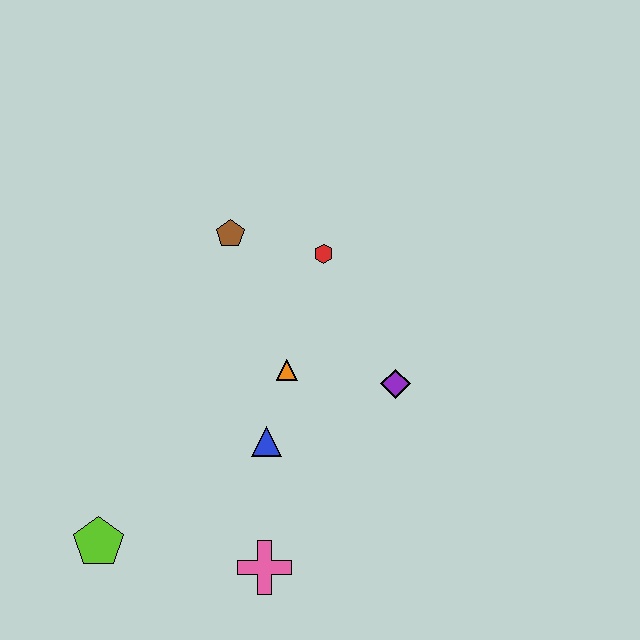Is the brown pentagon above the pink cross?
Yes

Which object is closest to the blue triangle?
The orange triangle is closest to the blue triangle.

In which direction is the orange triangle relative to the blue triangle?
The orange triangle is above the blue triangle.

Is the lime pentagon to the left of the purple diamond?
Yes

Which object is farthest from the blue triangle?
The brown pentagon is farthest from the blue triangle.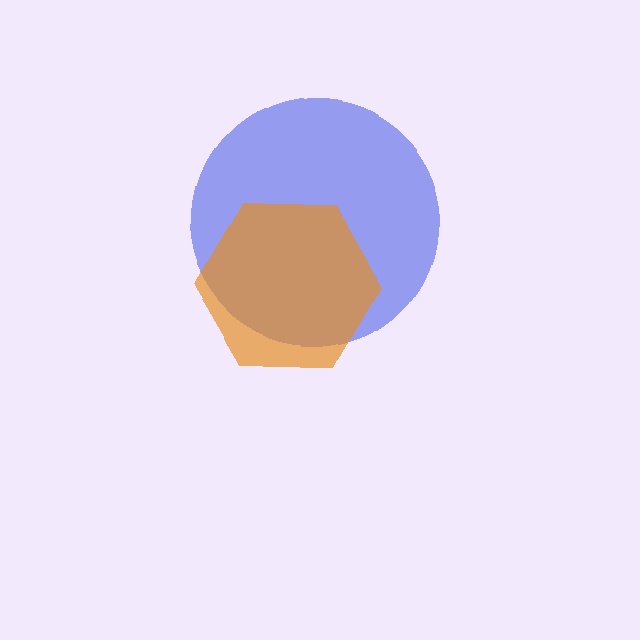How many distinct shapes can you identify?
There are 2 distinct shapes: a blue circle, an orange hexagon.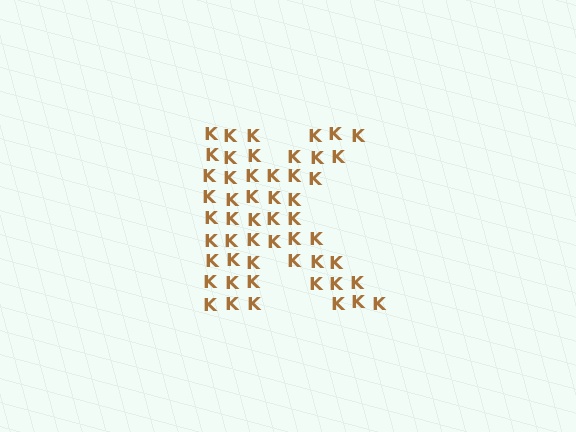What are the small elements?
The small elements are letter K's.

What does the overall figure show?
The overall figure shows the letter K.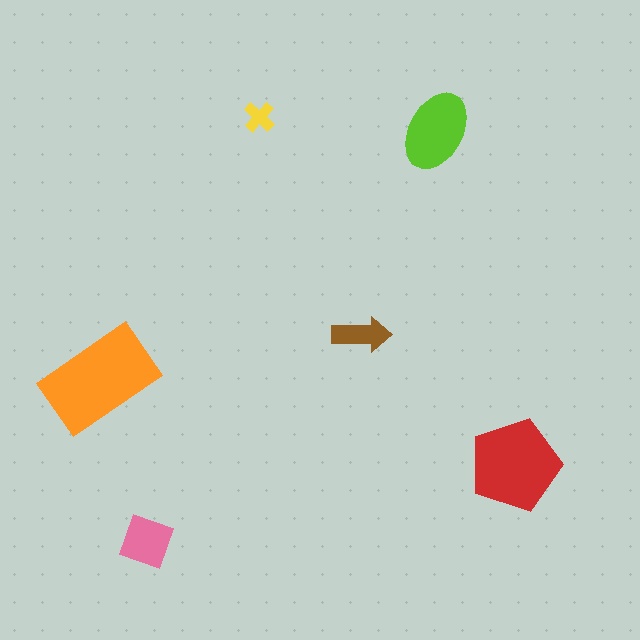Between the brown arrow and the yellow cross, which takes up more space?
The brown arrow.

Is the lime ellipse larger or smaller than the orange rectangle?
Smaller.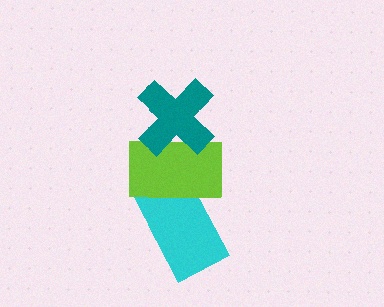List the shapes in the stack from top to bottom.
From top to bottom: the teal cross, the lime rectangle, the cyan rectangle.